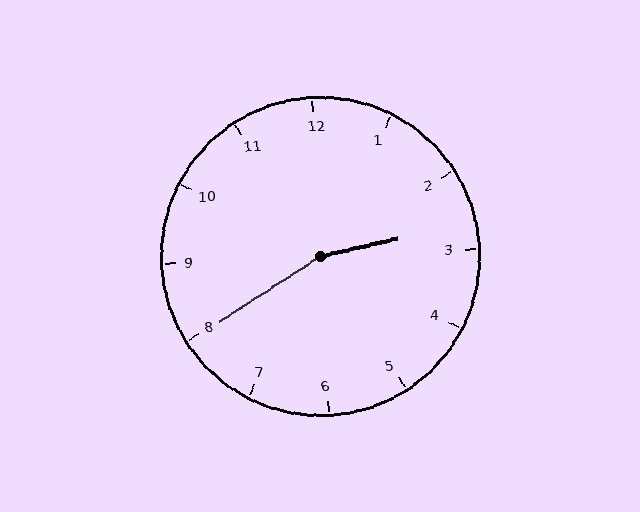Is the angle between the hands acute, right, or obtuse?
It is obtuse.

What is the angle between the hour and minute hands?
Approximately 160 degrees.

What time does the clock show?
2:40.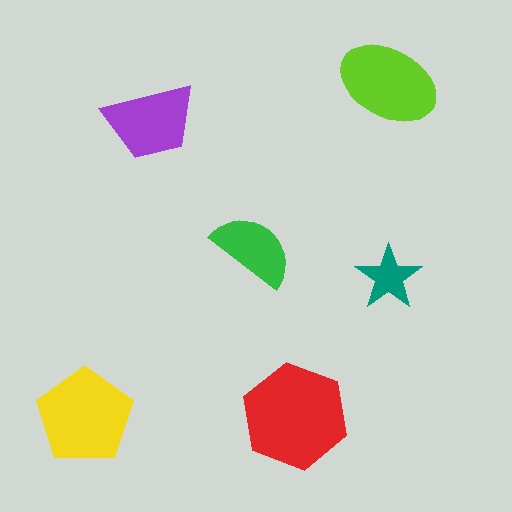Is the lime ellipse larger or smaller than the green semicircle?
Larger.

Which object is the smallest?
The teal star.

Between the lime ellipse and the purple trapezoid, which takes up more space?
The lime ellipse.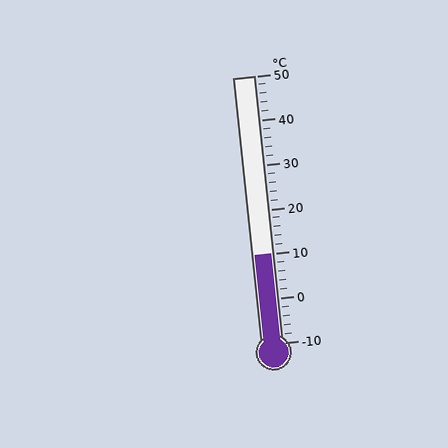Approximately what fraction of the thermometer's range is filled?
The thermometer is filled to approximately 35% of its range.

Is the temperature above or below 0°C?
The temperature is above 0°C.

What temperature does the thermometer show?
The thermometer shows approximately 10°C.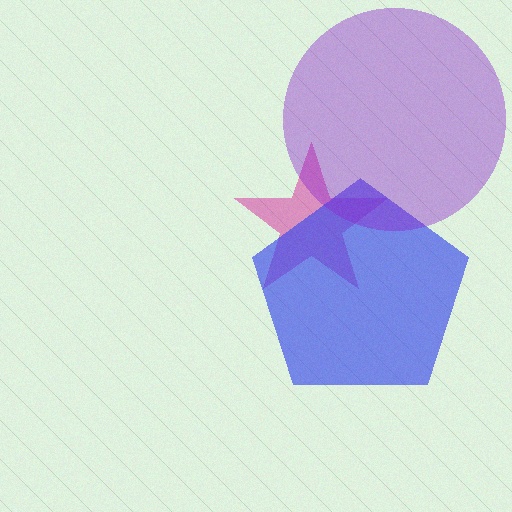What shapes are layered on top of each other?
The layered shapes are: a magenta star, a blue pentagon, a purple circle.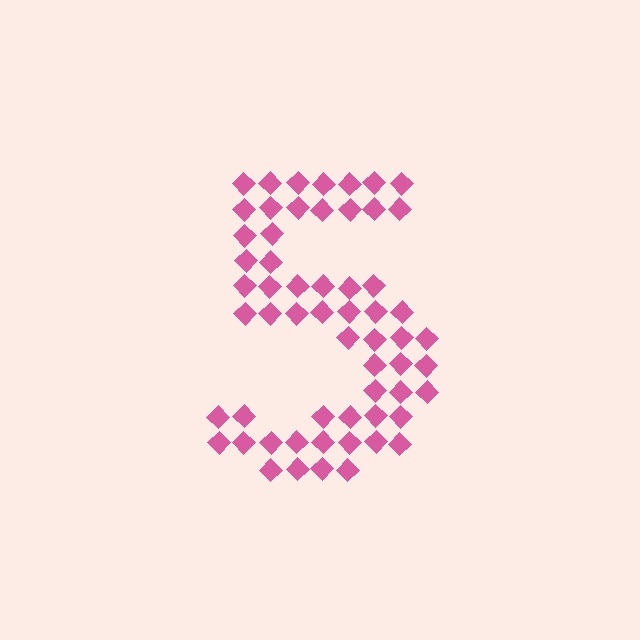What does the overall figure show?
The overall figure shows the digit 5.